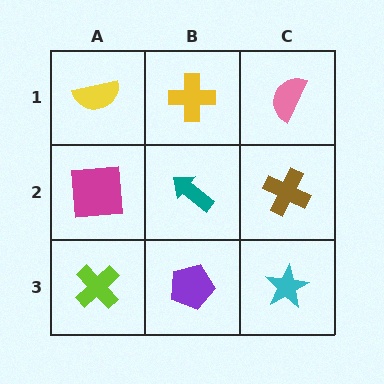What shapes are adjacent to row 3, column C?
A brown cross (row 2, column C), a purple pentagon (row 3, column B).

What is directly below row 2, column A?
A lime cross.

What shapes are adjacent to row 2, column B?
A yellow cross (row 1, column B), a purple pentagon (row 3, column B), a magenta square (row 2, column A), a brown cross (row 2, column C).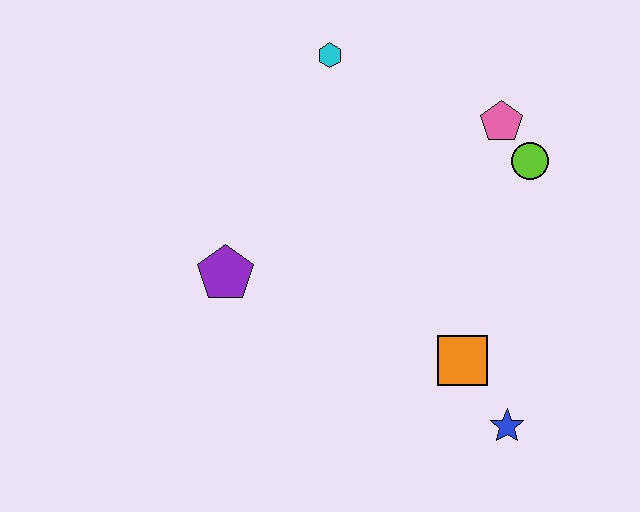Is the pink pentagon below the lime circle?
No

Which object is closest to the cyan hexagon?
The pink pentagon is closest to the cyan hexagon.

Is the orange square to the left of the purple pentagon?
No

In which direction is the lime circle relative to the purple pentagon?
The lime circle is to the right of the purple pentagon.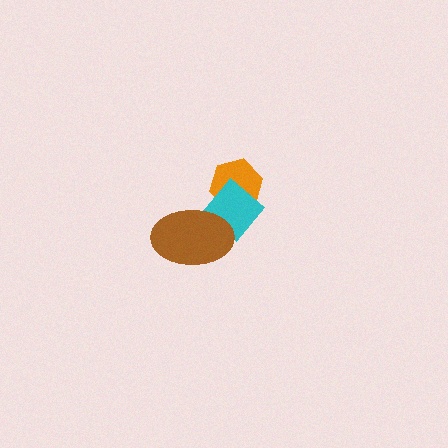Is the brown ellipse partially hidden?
No, no other shape covers it.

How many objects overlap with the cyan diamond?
2 objects overlap with the cyan diamond.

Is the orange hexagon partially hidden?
Yes, it is partially covered by another shape.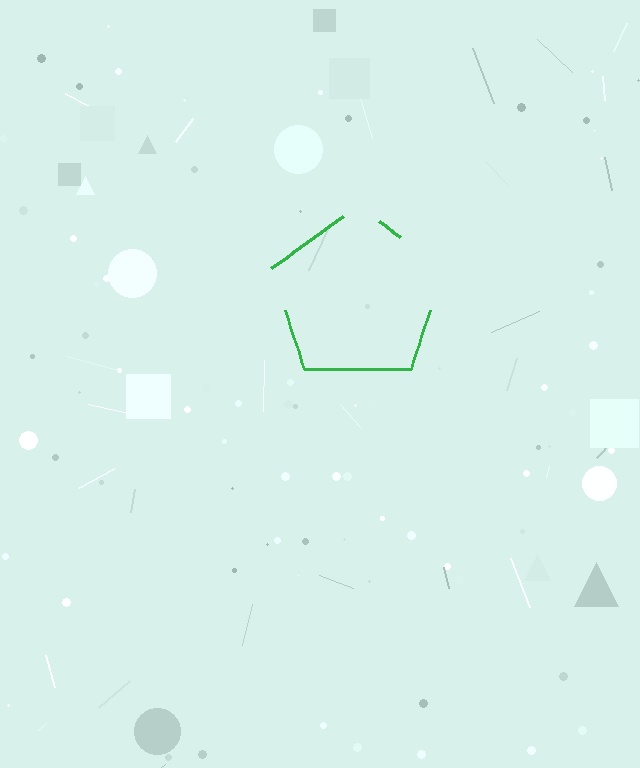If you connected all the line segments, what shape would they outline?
They would outline a pentagon.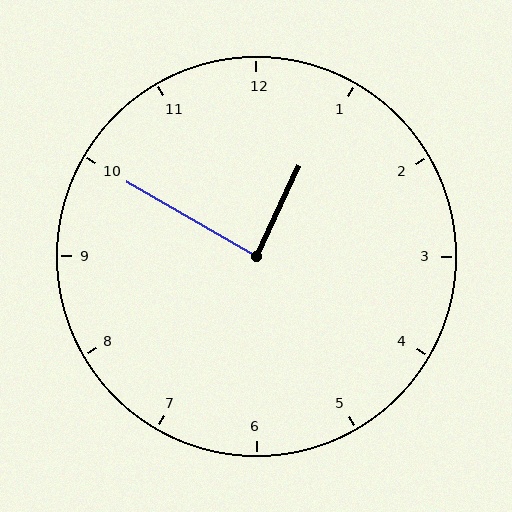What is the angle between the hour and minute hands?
Approximately 85 degrees.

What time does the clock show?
12:50.